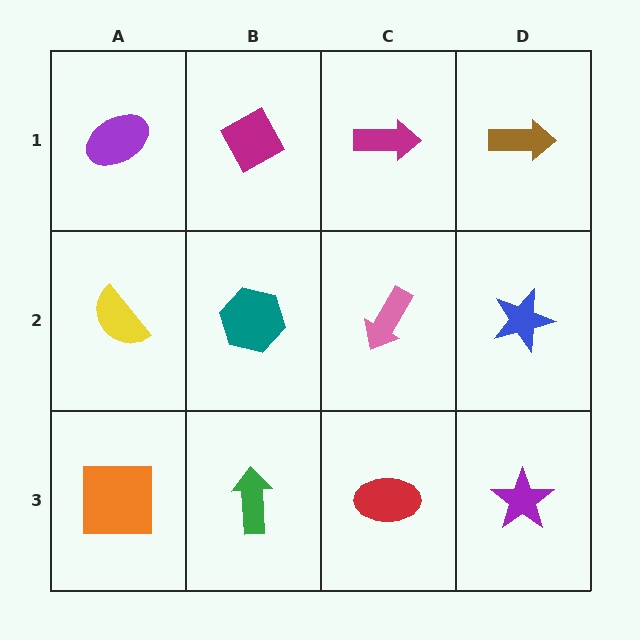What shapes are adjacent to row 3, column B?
A teal hexagon (row 2, column B), an orange square (row 3, column A), a red ellipse (row 3, column C).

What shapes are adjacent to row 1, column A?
A yellow semicircle (row 2, column A), a magenta diamond (row 1, column B).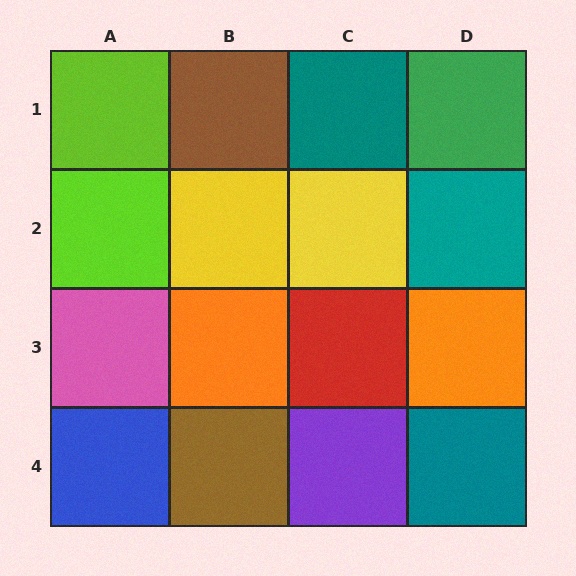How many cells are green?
1 cell is green.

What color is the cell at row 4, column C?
Purple.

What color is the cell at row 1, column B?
Brown.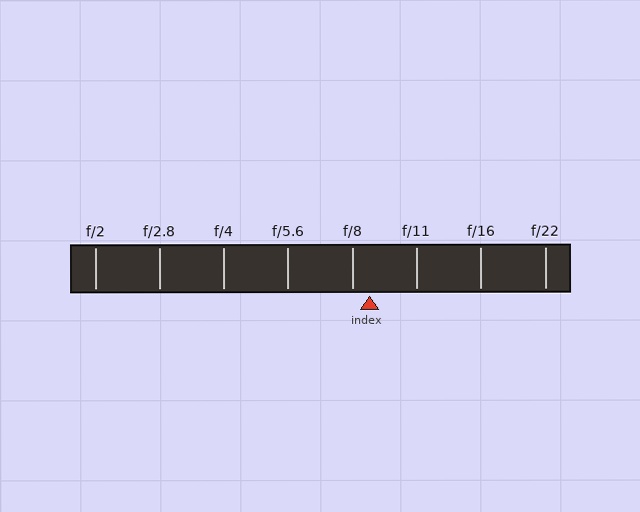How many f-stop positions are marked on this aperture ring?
There are 8 f-stop positions marked.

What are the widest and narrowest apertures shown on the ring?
The widest aperture shown is f/2 and the narrowest is f/22.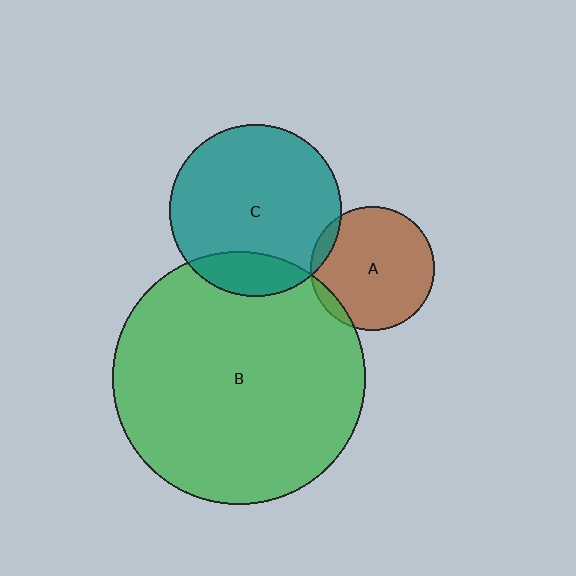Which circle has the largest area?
Circle B (green).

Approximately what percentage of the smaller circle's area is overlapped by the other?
Approximately 5%.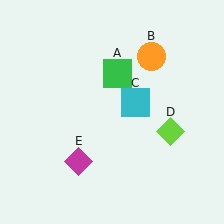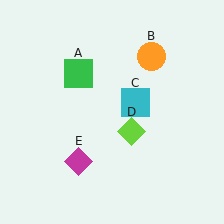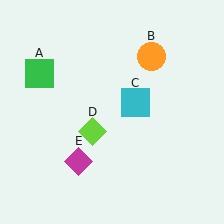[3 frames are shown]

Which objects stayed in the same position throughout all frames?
Orange circle (object B) and cyan square (object C) and magenta diamond (object E) remained stationary.